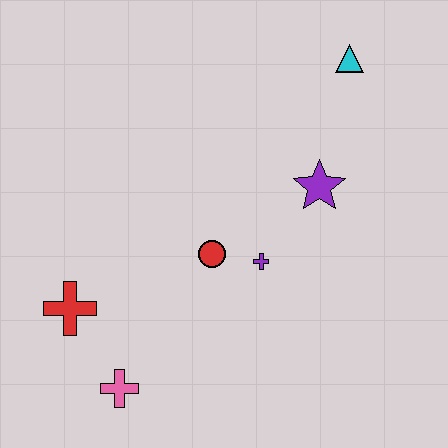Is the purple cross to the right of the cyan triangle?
No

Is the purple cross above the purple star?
No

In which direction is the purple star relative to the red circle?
The purple star is to the right of the red circle.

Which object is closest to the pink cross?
The red cross is closest to the pink cross.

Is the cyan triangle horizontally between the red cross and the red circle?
No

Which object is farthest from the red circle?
The cyan triangle is farthest from the red circle.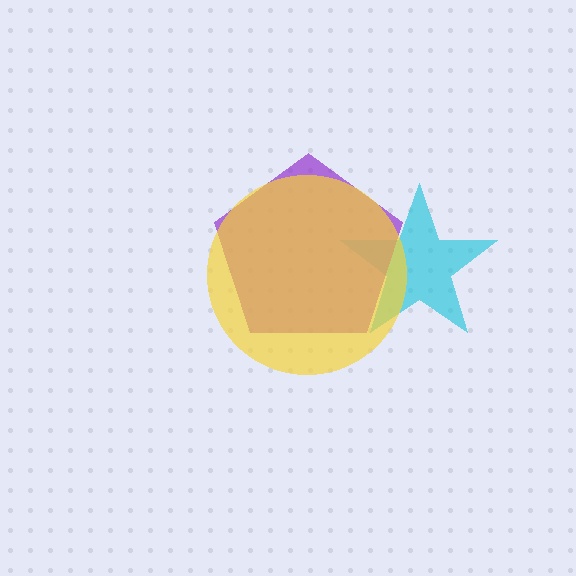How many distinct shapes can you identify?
There are 3 distinct shapes: a cyan star, a purple pentagon, a yellow circle.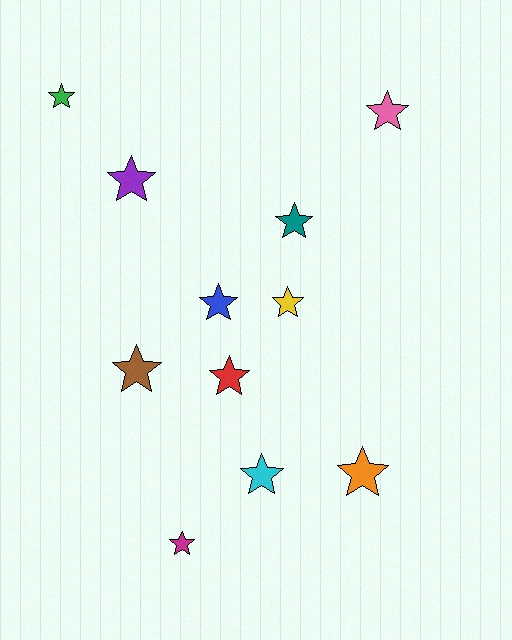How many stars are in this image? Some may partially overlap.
There are 11 stars.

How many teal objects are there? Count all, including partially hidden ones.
There is 1 teal object.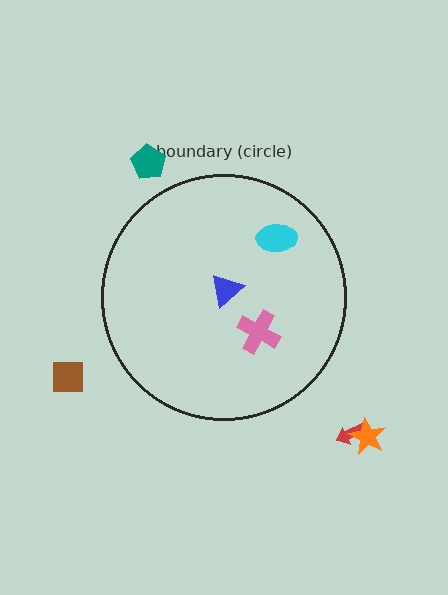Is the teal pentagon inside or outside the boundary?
Outside.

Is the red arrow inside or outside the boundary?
Outside.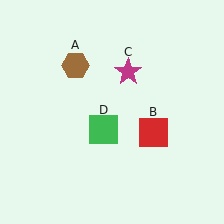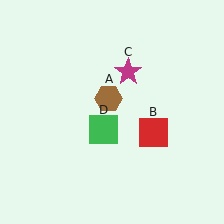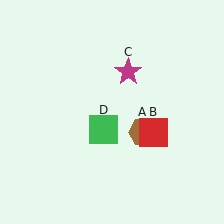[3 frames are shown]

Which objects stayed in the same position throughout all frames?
Red square (object B) and magenta star (object C) and green square (object D) remained stationary.